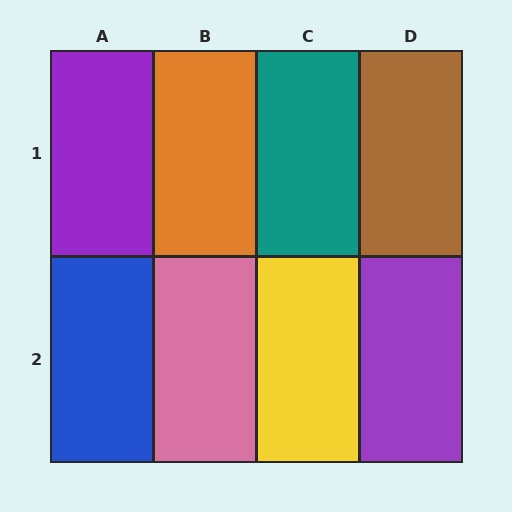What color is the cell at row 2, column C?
Yellow.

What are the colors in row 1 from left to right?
Purple, orange, teal, brown.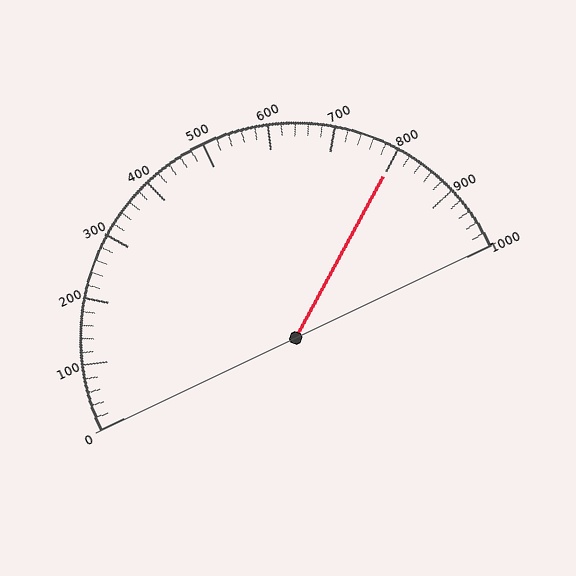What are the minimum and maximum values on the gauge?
The gauge ranges from 0 to 1000.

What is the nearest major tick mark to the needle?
The nearest major tick mark is 800.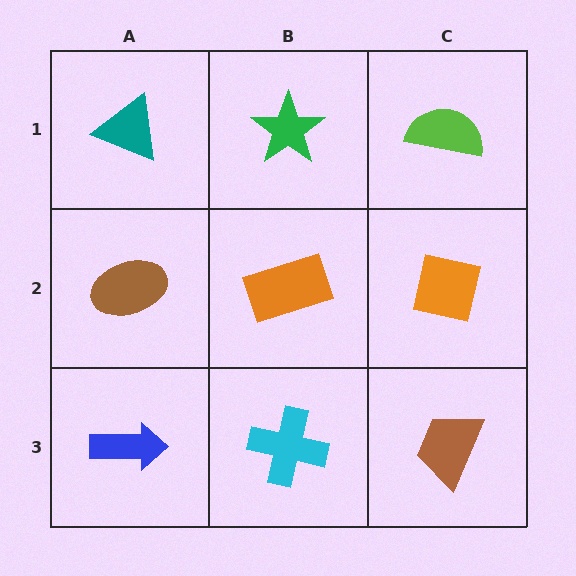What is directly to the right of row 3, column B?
A brown trapezoid.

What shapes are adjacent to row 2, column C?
A lime semicircle (row 1, column C), a brown trapezoid (row 3, column C), an orange rectangle (row 2, column B).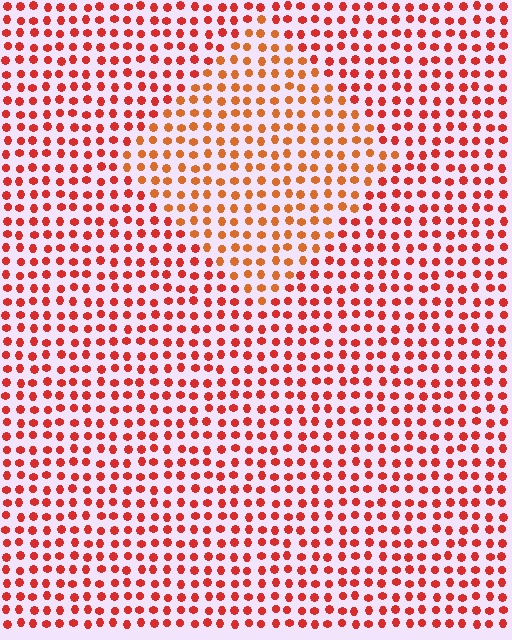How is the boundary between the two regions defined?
The boundary is defined purely by a slight shift in hue (about 23 degrees). Spacing, size, and orientation are identical on both sides.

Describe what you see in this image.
The image is filled with small red elements in a uniform arrangement. A diamond-shaped region is visible where the elements are tinted to a slightly different hue, forming a subtle color boundary.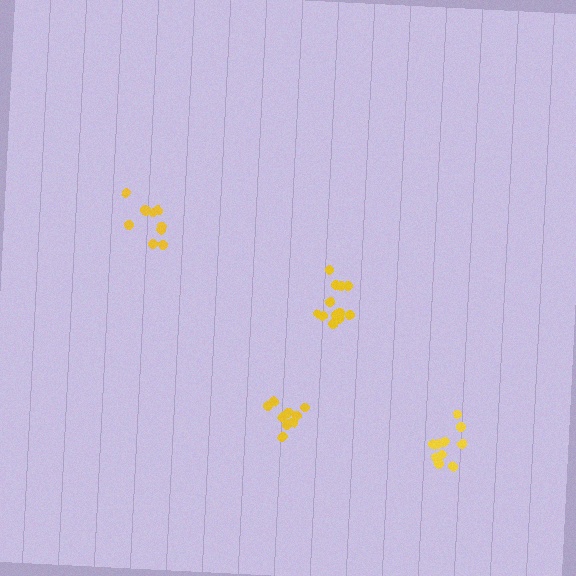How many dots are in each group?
Group 1: 10 dots, Group 2: 11 dots, Group 3: 10 dots, Group 4: 14 dots (45 total).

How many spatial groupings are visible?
There are 4 spatial groupings.